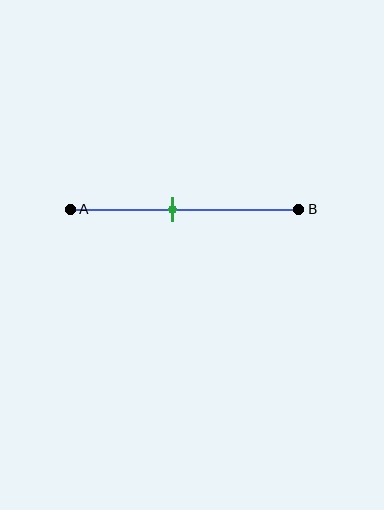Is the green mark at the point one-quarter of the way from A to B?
No, the mark is at about 45% from A, not at the 25% one-quarter point.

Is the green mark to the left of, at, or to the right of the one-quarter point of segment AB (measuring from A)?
The green mark is to the right of the one-quarter point of segment AB.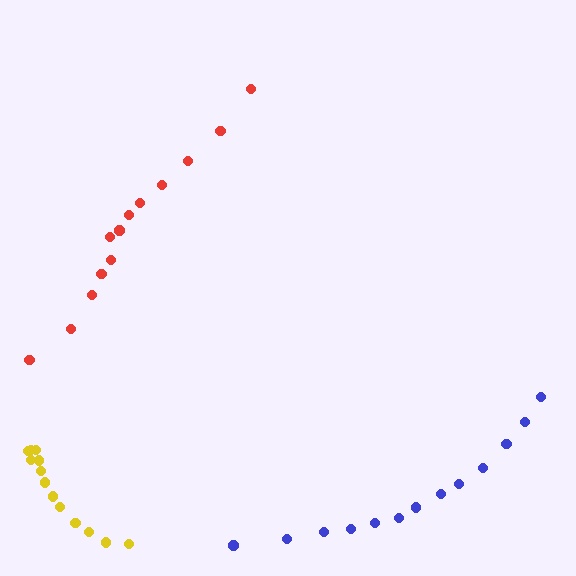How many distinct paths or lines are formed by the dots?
There are 3 distinct paths.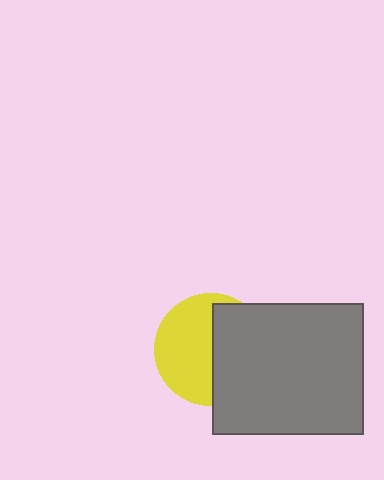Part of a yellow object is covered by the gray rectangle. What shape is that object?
It is a circle.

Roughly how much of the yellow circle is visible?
About half of it is visible (roughly 53%).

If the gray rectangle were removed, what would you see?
You would see the complete yellow circle.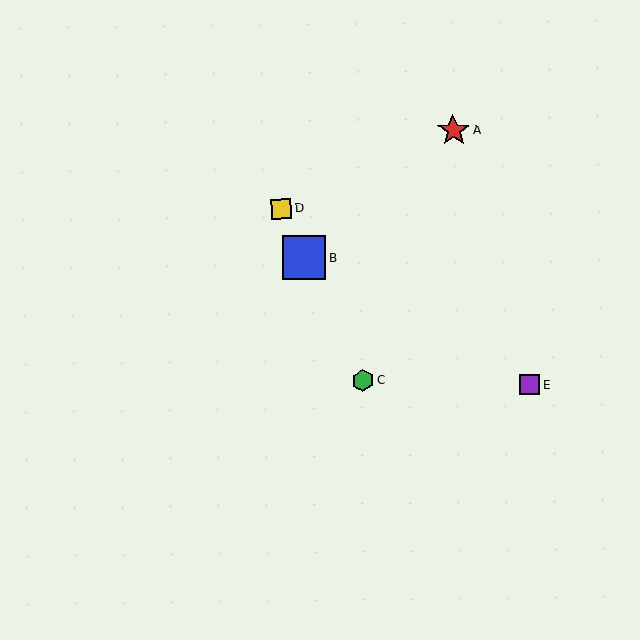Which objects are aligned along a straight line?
Objects B, C, D are aligned along a straight line.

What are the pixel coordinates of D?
Object D is at (281, 209).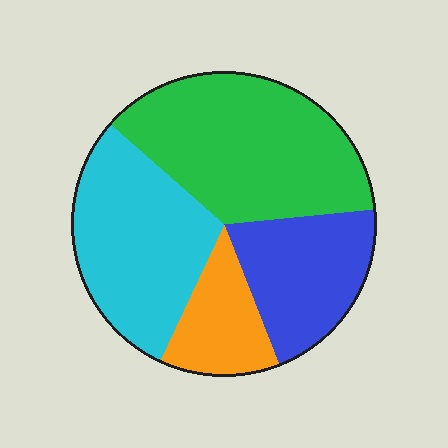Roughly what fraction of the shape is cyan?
Cyan covers 30% of the shape.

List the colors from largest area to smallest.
From largest to smallest: green, cyan, blue, orange.